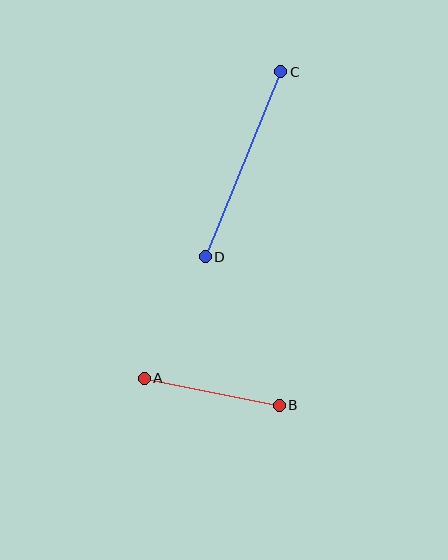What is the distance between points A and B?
The distance is approximately 138 pixels.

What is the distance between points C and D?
The distance is approximately 200 pixels.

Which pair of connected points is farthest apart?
Points C and D are farthest apart.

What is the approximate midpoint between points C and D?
The midpoint is at approximately (243, 164) pixels.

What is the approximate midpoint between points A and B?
The midpoint is at approximately (212, 392) pixels.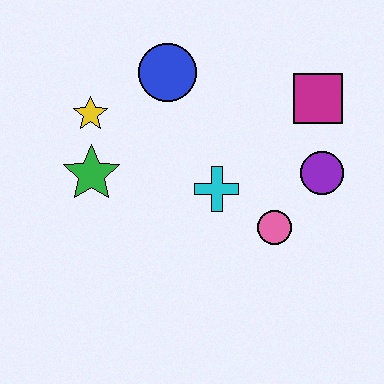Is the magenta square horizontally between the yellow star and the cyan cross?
No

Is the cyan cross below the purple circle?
Yes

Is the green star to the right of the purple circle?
No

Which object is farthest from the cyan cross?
The yellow star is farthest from the cyan cross.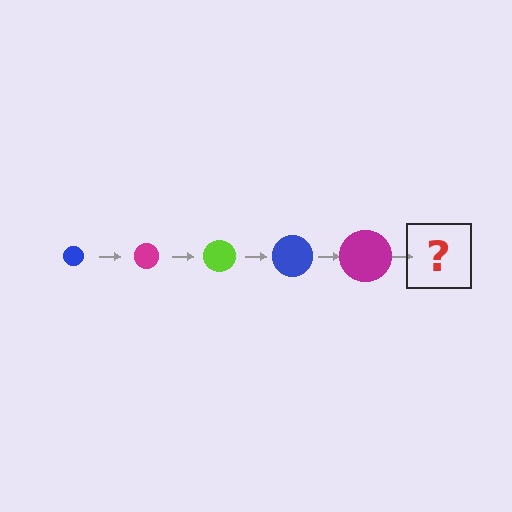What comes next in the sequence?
The next element should be a lime circle, larger than the previous one.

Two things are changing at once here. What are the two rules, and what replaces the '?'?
The two rules are that the circle grows larger each step and the color cycles through blue, magenta, and lime. The '?' should be a lime circle, larger than the previous one.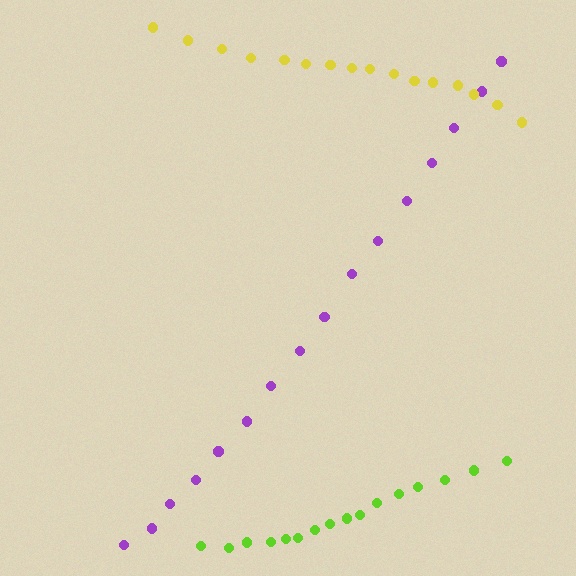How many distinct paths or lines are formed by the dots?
There are 3 distinct paths.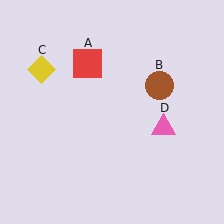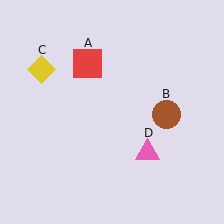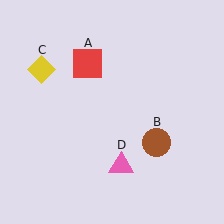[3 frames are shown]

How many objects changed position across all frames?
2 objects changed position: brown circle (object B), pink triangle (object D).